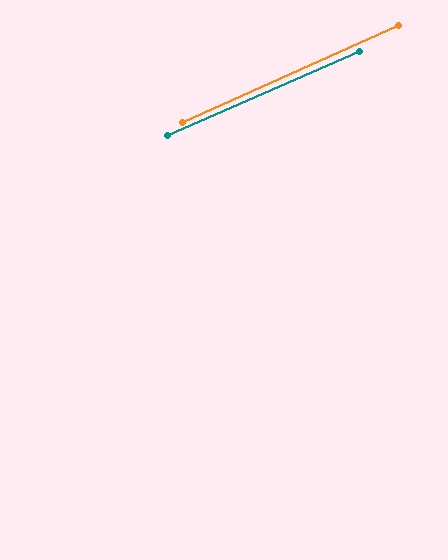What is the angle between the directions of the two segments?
Approximately 0 degrees.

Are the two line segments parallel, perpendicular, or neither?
Parallel — their directions differ by only 0.5°.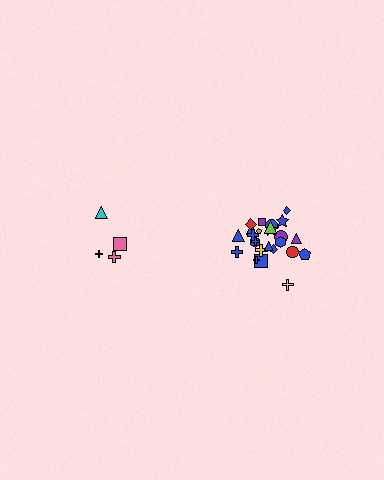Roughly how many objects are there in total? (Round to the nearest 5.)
Roughly 30 objects in total.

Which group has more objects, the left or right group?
The right group.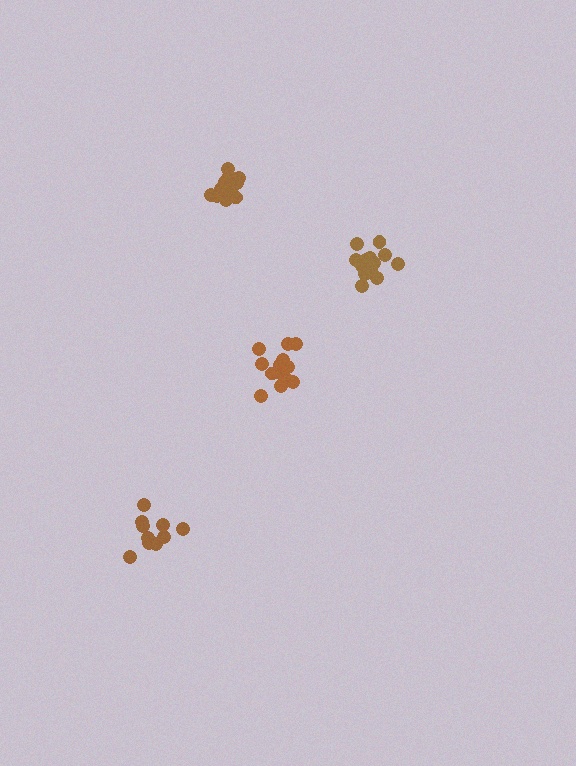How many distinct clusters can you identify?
There are 4 distinct clusters.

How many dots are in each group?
Group 1: 10 dots, Group 2: 14 dots, Group 3: 13 dots, Group 4: 13 dots (50 total).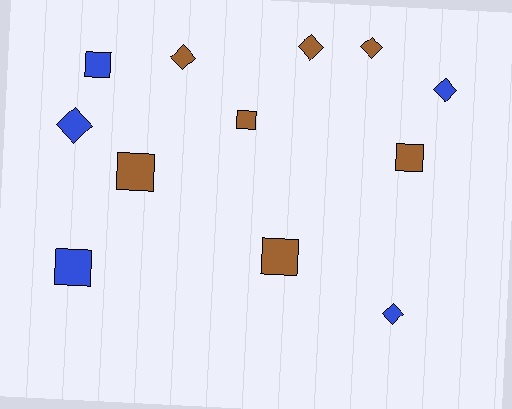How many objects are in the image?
There are 12 objects.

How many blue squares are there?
There are 2 blue squares.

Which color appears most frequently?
Brown, with 7 objects.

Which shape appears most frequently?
Square, with 6 objects.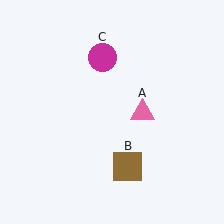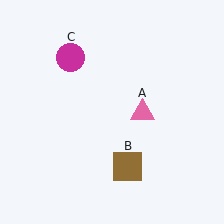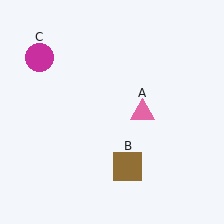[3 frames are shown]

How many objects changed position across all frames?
1 object changed position: magenta circle (object C).